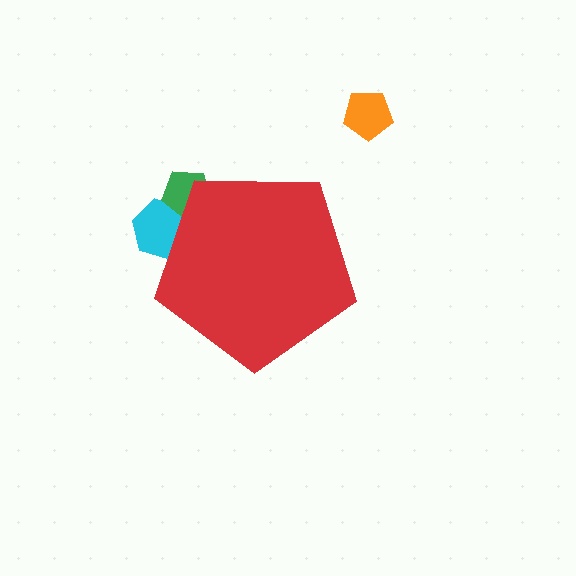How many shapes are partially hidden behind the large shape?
2 shapes are partially hidden.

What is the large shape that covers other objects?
A red pentagon.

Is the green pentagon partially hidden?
Yes, the green pentagon is partially hidden behind the red pentagon.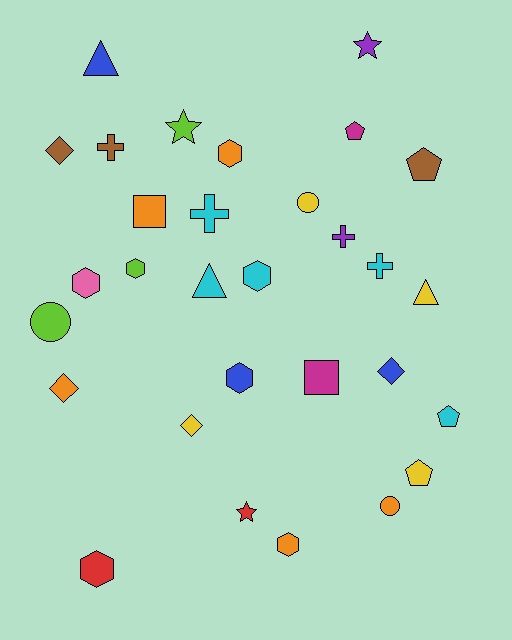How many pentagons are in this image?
There are 4 pentagons.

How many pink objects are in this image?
There is 1 pink object.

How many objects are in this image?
There are 30 objects.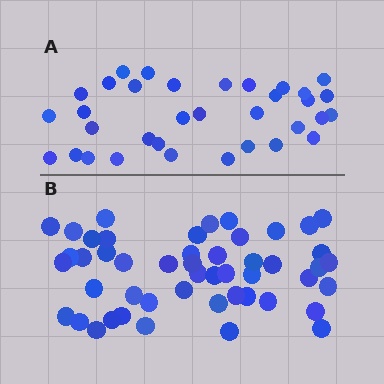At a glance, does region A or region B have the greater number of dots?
Region B (the bottom region) has more dots.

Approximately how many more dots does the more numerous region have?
Region B has approximately 15 more dots than region A.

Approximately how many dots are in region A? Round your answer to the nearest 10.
About 30 dots. (The exact count is 34, which rounds to 30.)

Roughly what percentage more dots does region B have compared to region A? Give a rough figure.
About 45% more.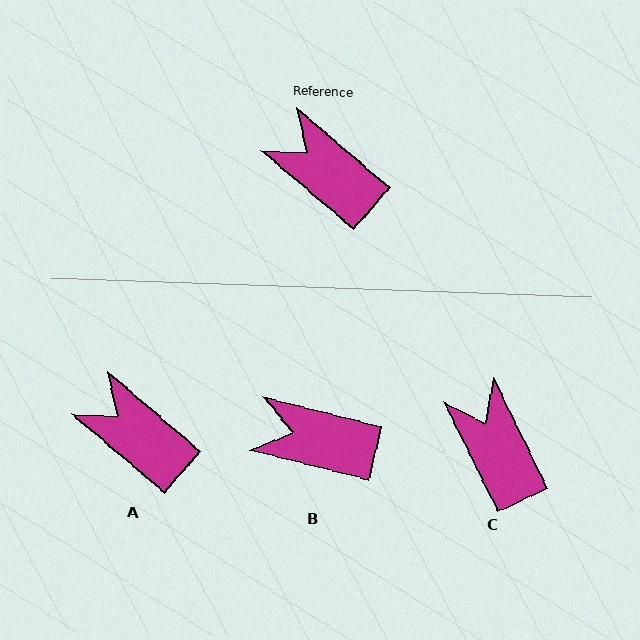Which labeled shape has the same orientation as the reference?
A.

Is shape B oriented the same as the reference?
No, it is off by about 26 degrees.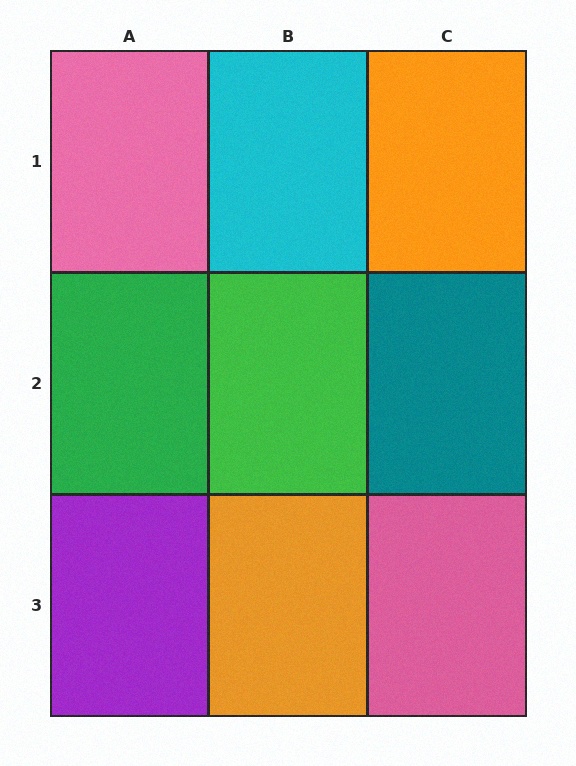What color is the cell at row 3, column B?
Orange.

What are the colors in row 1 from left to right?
Pink, cyan, orange.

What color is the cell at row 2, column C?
Teal.